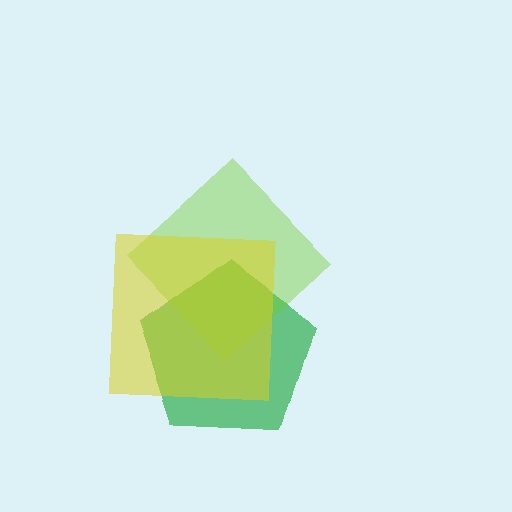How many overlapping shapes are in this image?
There are 3 overlapping shapes in the image.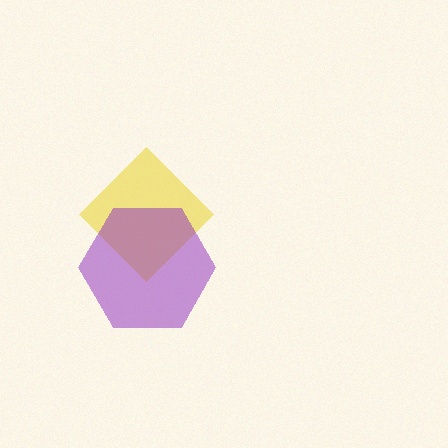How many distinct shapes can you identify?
There are 2 distinct shapes: a yellow diamond, a purple hexagon.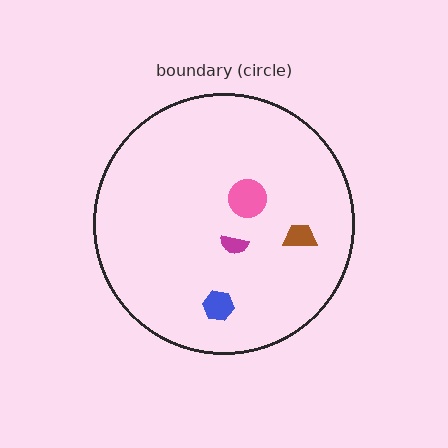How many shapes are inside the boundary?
4 inside, 0 outside.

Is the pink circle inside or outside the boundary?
Inside.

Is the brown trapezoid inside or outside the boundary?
Inside.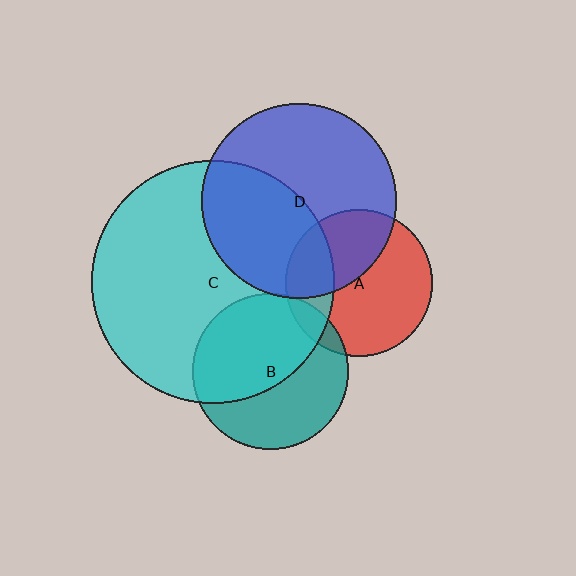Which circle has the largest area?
Circle C (cyan).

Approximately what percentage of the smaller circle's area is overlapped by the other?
Approximately 55%.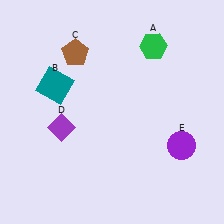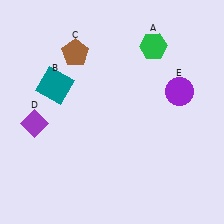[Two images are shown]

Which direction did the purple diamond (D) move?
The purple diamond (D) moved left.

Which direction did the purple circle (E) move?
The purple circle (E) moved up.